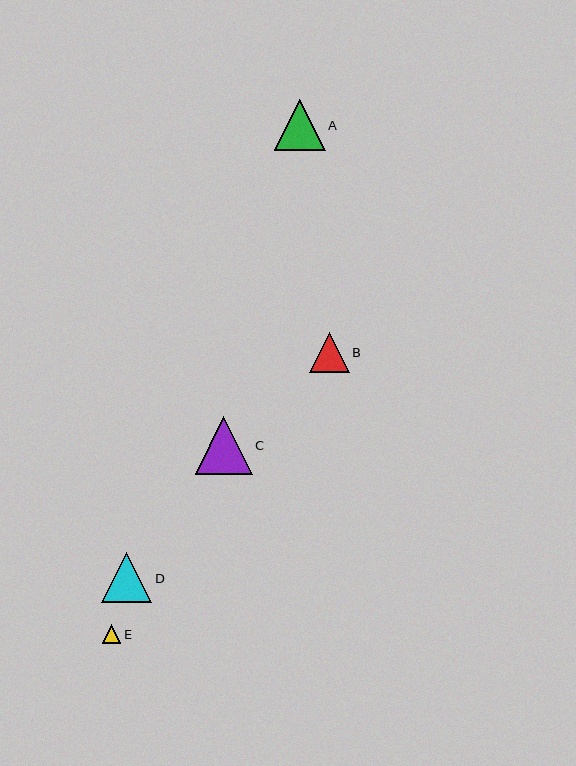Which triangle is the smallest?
Triangle E is the smallest with a size of approximately 19 pixels.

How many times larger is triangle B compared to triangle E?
Triangle B is approximately 2.1 times the size of triangle E.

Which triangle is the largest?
Triangle C is the largest with a size of approximately 57 pixels.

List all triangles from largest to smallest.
From largest to smallest: C, A, D, B, E.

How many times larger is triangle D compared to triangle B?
Triangle D is approximately 1.3 times the size of triangle B.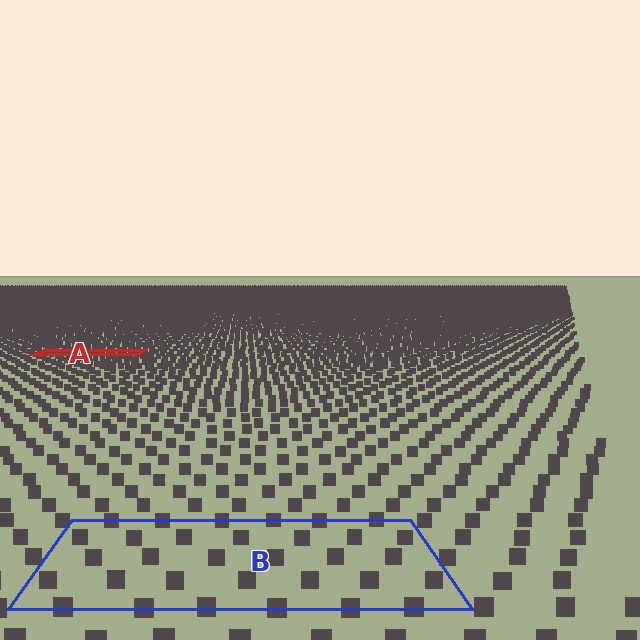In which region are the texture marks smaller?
The texture marks are smaller in region A, because it is farther away.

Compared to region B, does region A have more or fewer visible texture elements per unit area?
Region A has more texture elements per unit area — they are packed more densely because it is farther away.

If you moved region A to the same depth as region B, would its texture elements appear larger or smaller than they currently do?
They would appear larger. At a closer depth, the same texture elements are projected at a bigger on-screen size.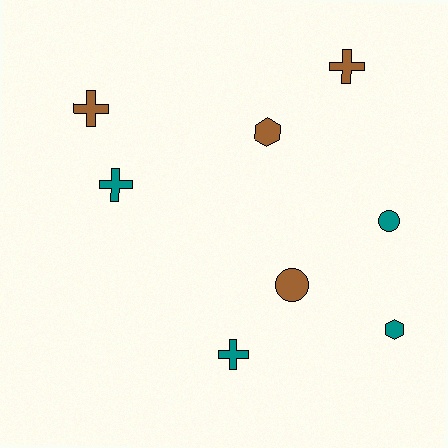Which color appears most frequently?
Brown, with 4 objects.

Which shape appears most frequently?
Cross, with 4 objects.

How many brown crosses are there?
There are 2 brown crosses.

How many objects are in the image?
There are 8 objects.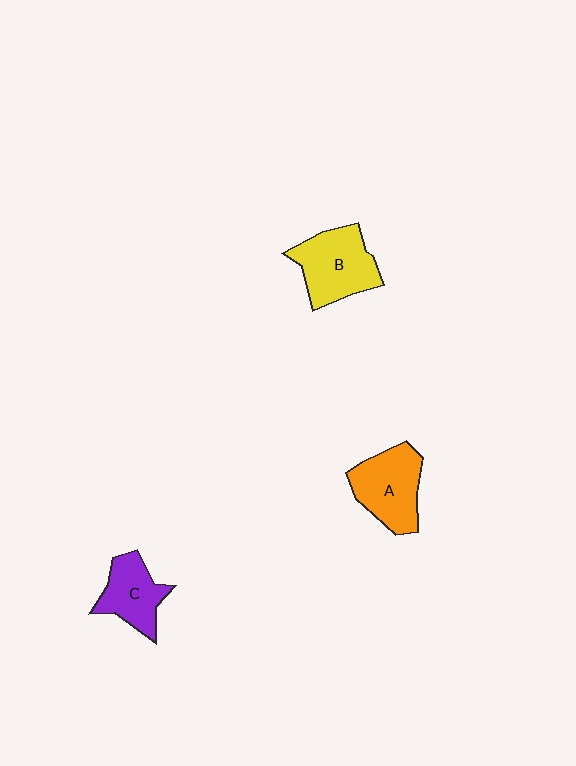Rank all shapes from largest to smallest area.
From largest to smallest: B (yellow), A (orange), C (purple).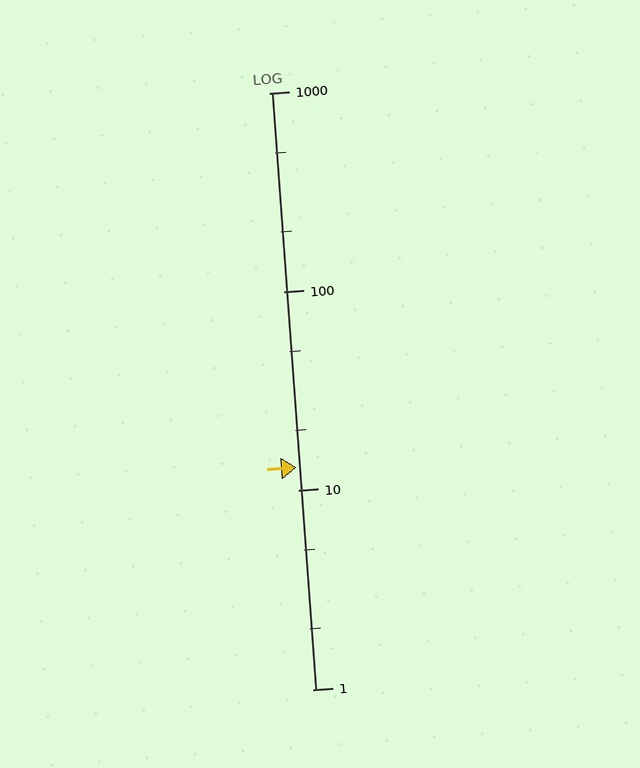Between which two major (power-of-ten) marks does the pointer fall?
The pointer is between 10 and 100.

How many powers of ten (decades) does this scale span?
The scale spans 3 decades, from 1 to 1000.